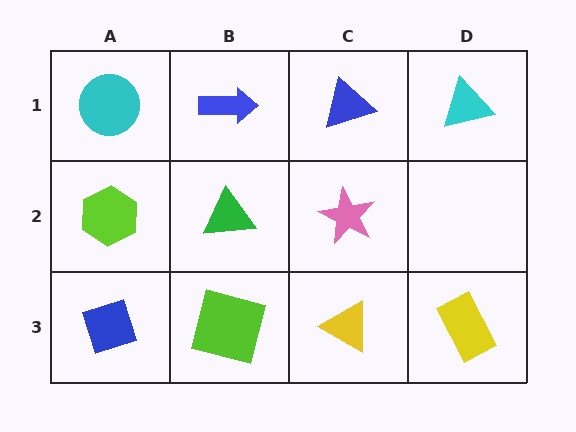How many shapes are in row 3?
4 shapes.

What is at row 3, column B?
A lime square.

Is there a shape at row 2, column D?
No, that cell is empty.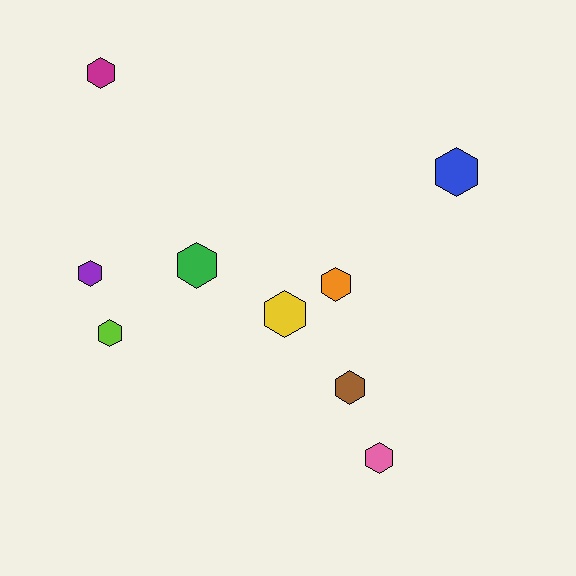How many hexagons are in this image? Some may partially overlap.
There are 9 hexagons.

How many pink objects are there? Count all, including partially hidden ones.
There is 1 pink object.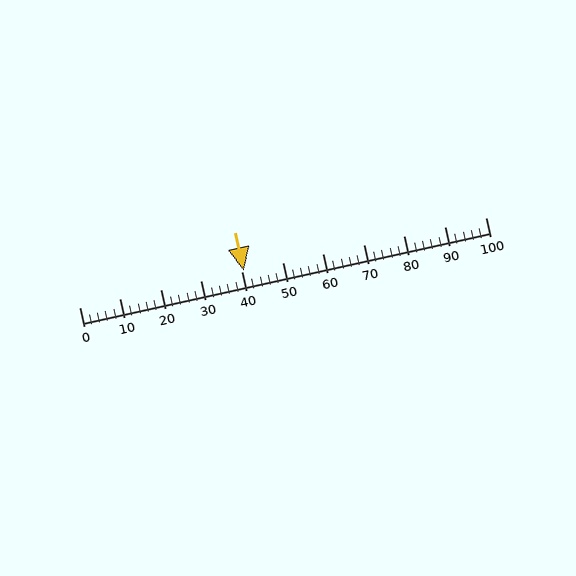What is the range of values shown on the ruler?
The ruler shows values from 0 to 100.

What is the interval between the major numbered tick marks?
The major tick marks are spaced 10 units apart.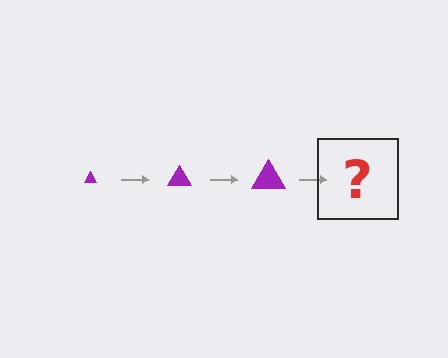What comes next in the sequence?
The next element should be a purple triangle, larger than the previous one.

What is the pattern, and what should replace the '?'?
The pattern is that the triangle gets progressively larger each step. The '?' should be a purple triangle, larger than the previous one.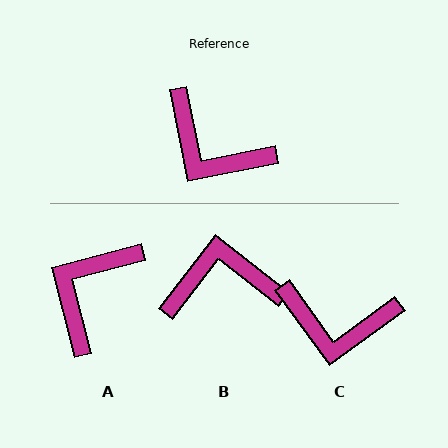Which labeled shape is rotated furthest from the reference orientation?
B, about 139 degrees away.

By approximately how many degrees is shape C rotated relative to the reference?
Approximately 25 degrees counter-clockwise.